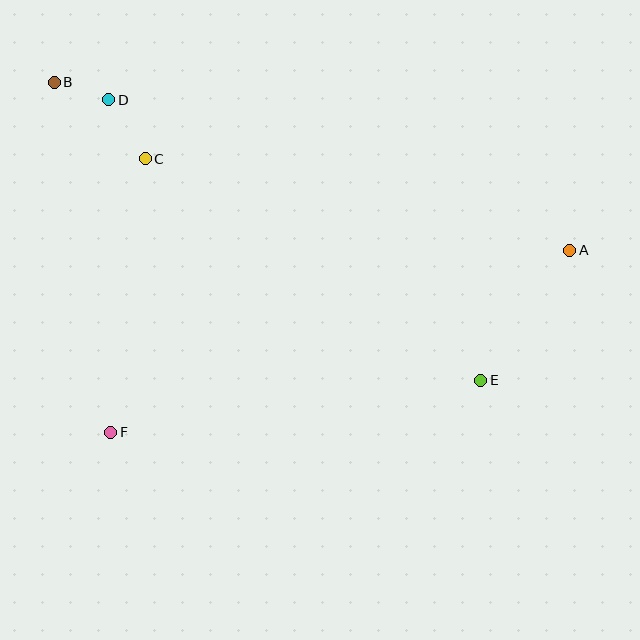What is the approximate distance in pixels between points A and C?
The distance between A and C is approximately 434 pixels.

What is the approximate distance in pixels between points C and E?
The distance between C and E is approximately 402 pixels.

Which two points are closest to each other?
Points B and D are closest to each other.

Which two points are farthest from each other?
Points A and B are farthest from each other.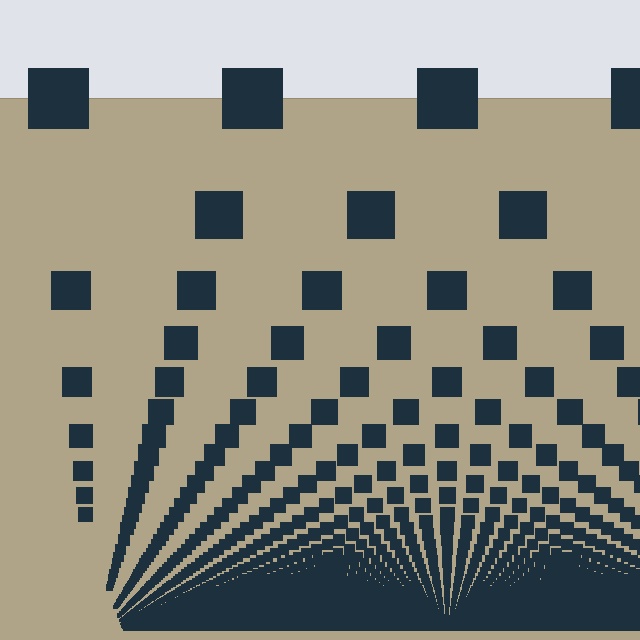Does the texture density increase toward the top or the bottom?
Density increases toward the bottom.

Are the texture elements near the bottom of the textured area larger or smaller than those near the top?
Smaller. The gradient is inverted — elements near the bottom are smaller and denser.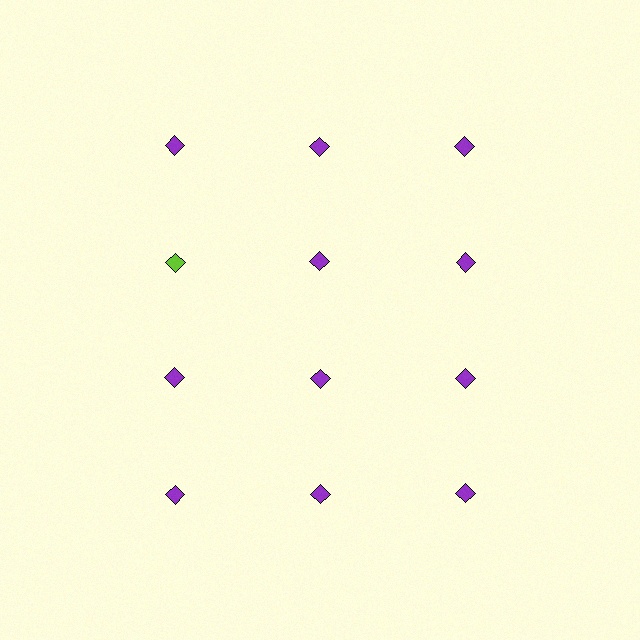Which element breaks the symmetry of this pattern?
The lime diamond in the second row, leftmost column breaks the symmetry. All other shapes are purple diamonds.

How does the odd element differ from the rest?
It has a different color: lime instead of purple.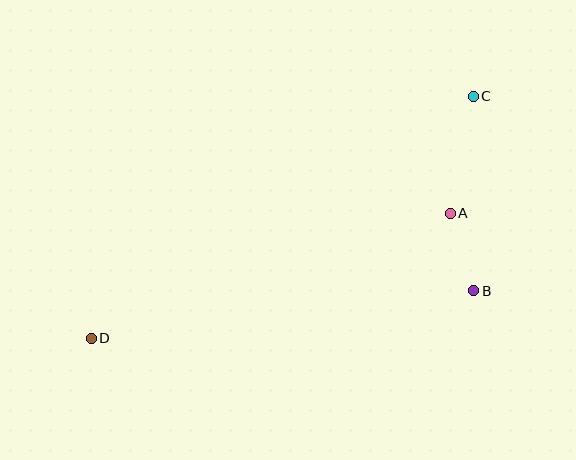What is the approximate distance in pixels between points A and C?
The distance between A and C is approximately 119 pixels.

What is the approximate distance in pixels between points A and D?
The distance between A and D is approximately 380 pixels.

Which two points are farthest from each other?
Points C and D are farthest from each other.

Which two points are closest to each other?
Points A and B are closest to each other.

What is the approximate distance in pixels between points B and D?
The distance between B and D is approximately 385 pixels.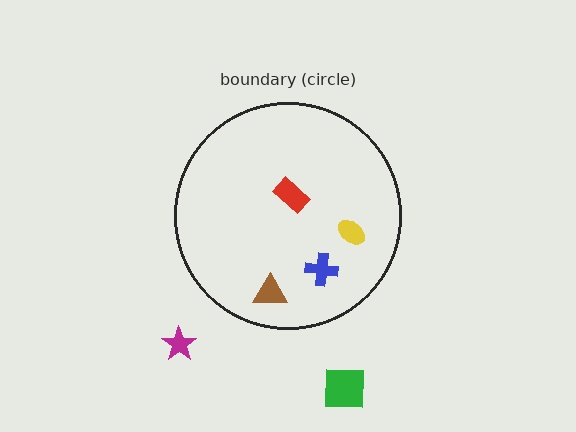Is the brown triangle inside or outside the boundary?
Inside.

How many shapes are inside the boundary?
4 inside, 2 outside.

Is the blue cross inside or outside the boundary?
Inside.